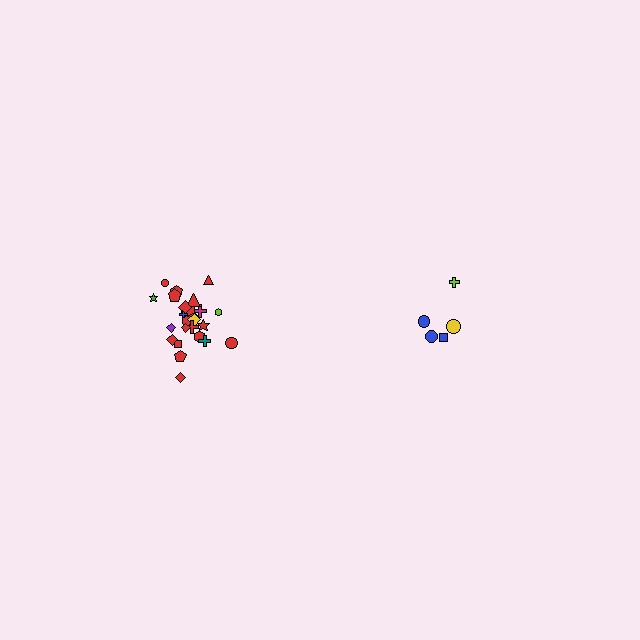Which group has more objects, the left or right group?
The left group.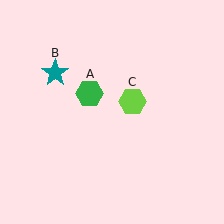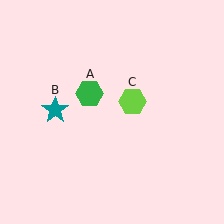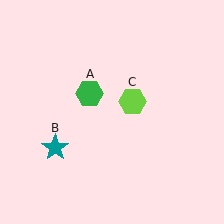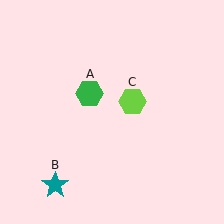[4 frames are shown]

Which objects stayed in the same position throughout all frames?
Green hexagon (object A) and lime hexagon (object C) remained stationary.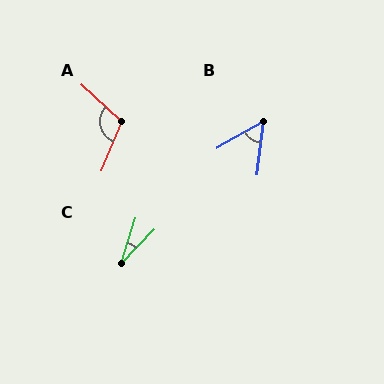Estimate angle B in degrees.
Approximately 54 degrees.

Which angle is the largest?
A, at approximately 110 degrees.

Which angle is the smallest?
C, at approximately 27 degrees.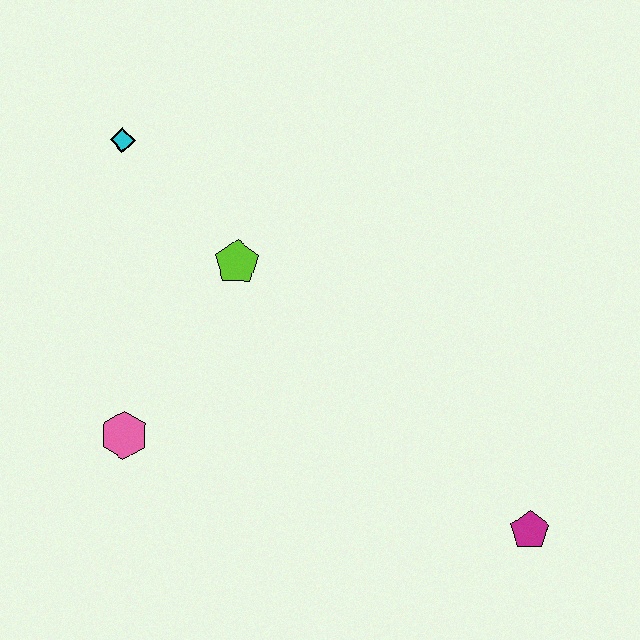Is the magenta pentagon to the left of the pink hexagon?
No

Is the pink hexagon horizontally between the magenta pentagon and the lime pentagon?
No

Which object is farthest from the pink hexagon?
The magenta pentagon is farthest from the pink hexagon.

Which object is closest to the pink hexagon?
The lime pentagon is closest to the pink hexagon.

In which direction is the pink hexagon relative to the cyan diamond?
The pink hexagon is below the cyan diamond.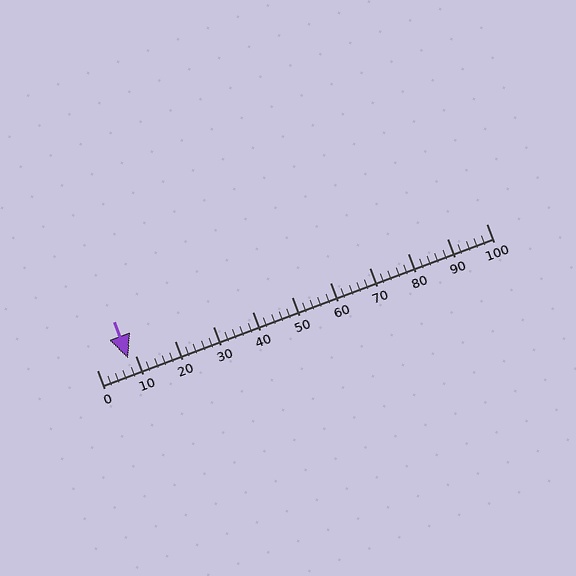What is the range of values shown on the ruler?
The ruler shows values from 0 to 100.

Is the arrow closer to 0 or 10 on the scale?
The arrow is closer to 10.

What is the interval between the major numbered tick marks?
The major tick marks are spaced 10 units apart.